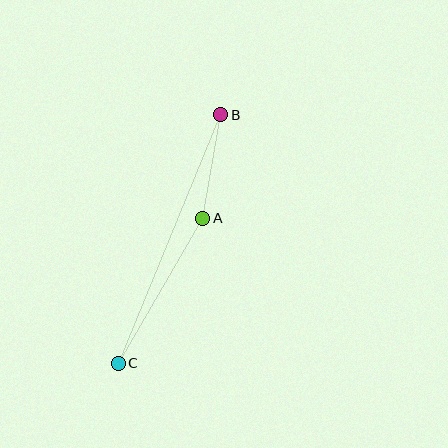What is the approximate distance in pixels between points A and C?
The distance between A and C is approximately 168 pixels.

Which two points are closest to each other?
Points A and B are closest to each other.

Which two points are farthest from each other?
Points B and C are farthest from each other.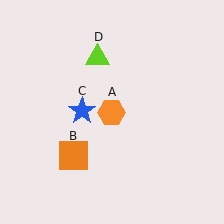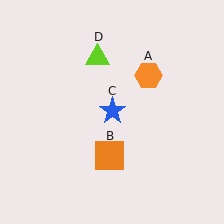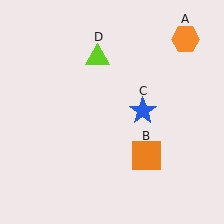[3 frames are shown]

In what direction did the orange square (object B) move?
The orange square (object B) moved right.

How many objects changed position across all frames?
3 objects changed position: orange hexagon (object A), orange square (object B), blue star (object C).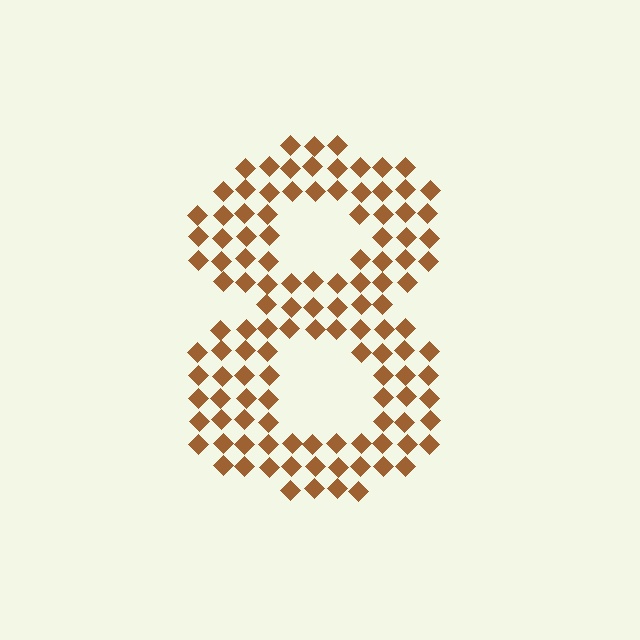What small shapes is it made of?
It is made of small diamonds.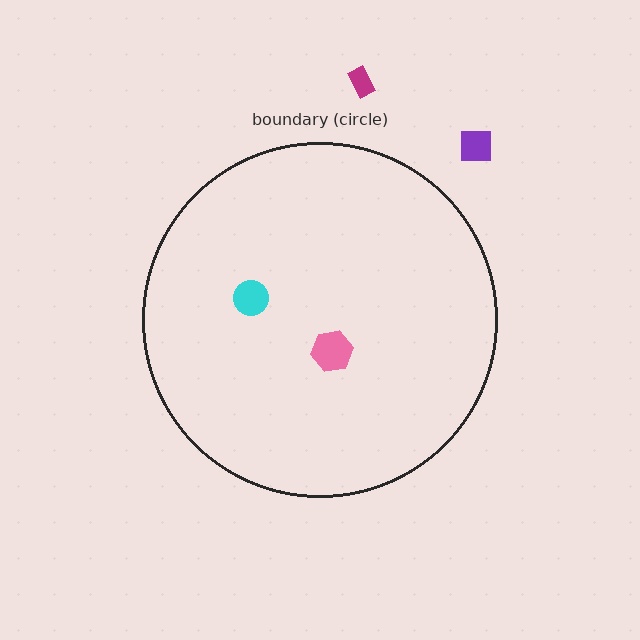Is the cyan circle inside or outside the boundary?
Inside.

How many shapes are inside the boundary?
2 inside, 2 outside.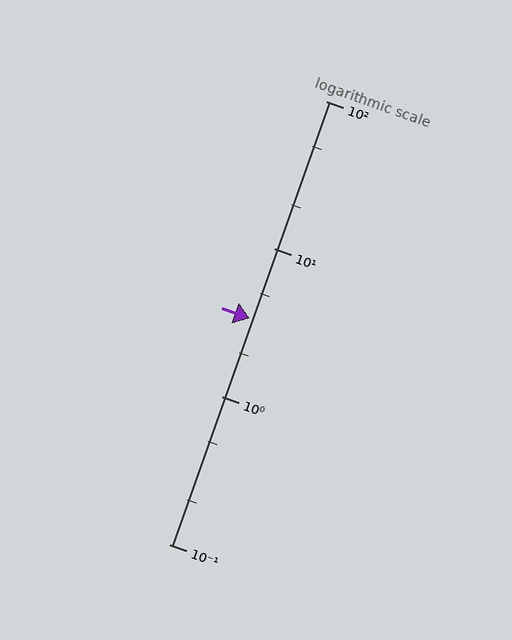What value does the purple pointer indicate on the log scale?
The pointer indicates approximately 3.4.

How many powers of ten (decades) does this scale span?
The scale spans 3 decades, from 0.1 to 100.